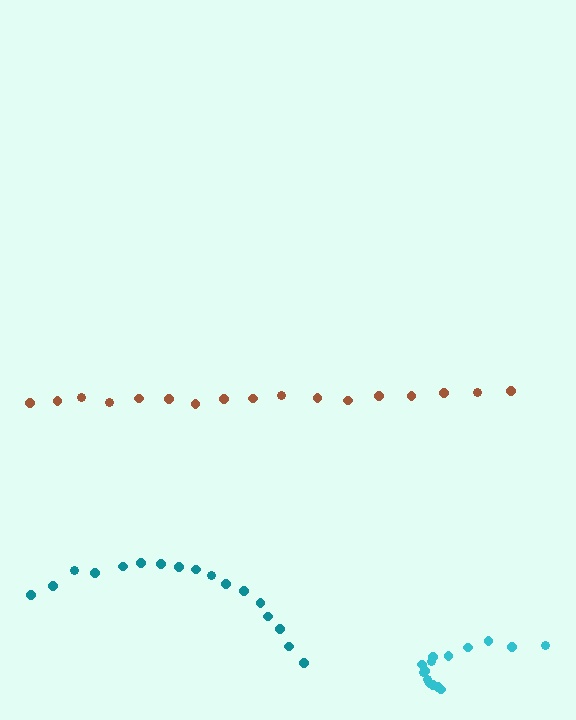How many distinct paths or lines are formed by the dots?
There are 3 distinct paths.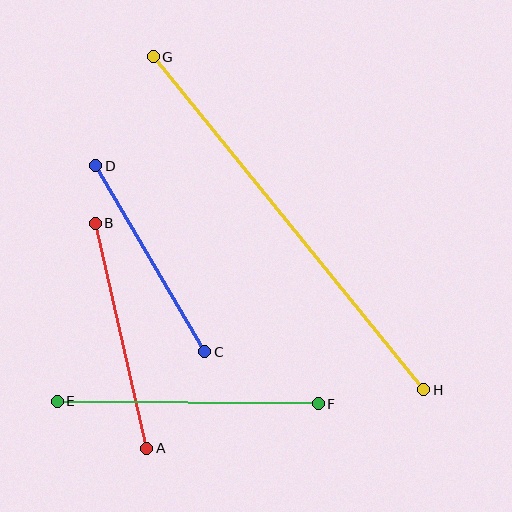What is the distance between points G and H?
The distance is approximately 429 pixels.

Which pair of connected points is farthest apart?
Points G and H are farthest apart.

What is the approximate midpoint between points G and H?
The midpoint is at approximately (289, 223) pixels.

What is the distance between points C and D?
The distance is approximately 216 pixels.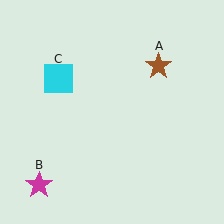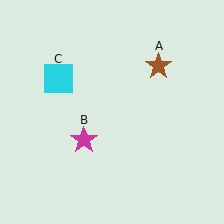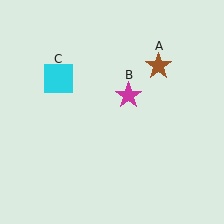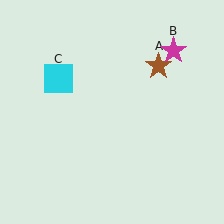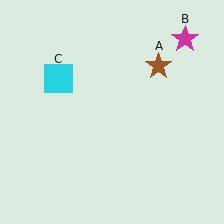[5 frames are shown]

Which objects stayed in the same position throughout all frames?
Brown star (object A) and cyan square (object C) remained stationary.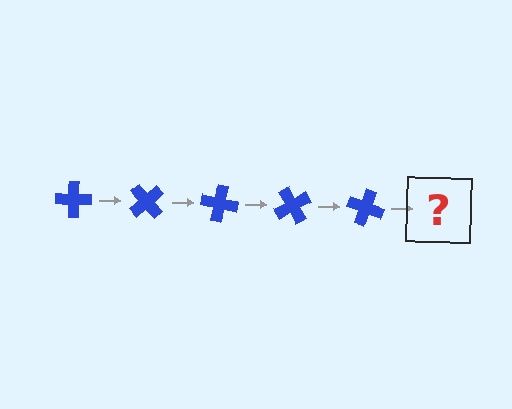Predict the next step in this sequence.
The next step is a blue cross rotated 250 degrees.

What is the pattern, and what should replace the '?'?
The pattern is that the cross rotates 50 degrees each step. The '?' should be a blue cross rotated 250 degrees.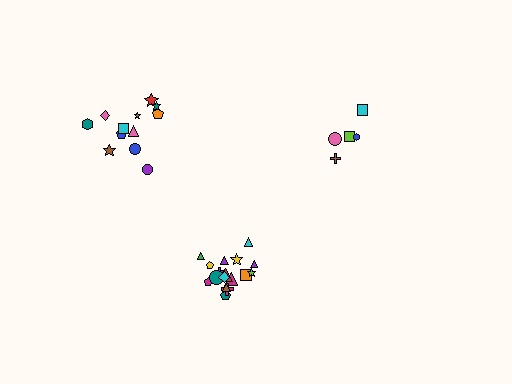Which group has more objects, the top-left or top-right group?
The top-left group.